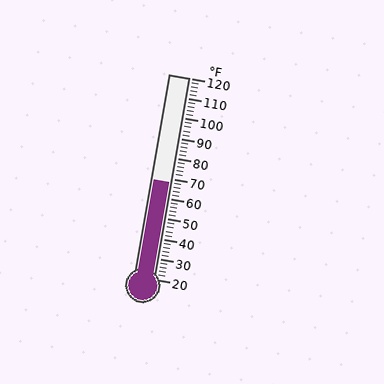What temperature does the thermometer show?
The thermometer shows approximately 68°F.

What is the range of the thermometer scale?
The thermometer scale ranges from 20°F to 120°F.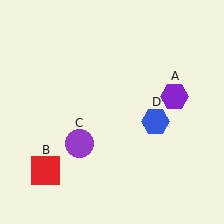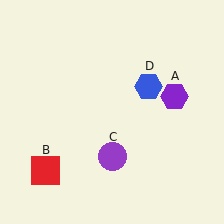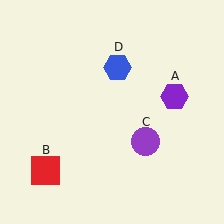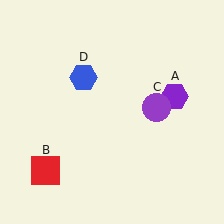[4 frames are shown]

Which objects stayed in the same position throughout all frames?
Purple hexagon (object A) and red square (object B) remained stationary.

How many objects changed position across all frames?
2 objects changed position: purple circle (object C), blue hexagon (object D).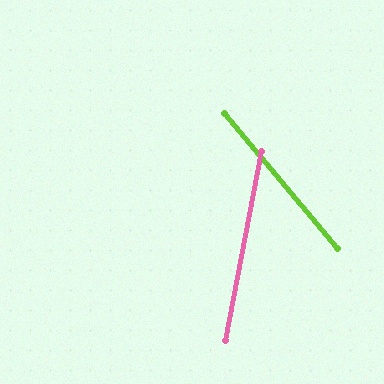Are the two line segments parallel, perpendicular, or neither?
Neither parallel nor perpendicular — they differ by about 51°.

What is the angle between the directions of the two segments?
Approximately 51 degrees.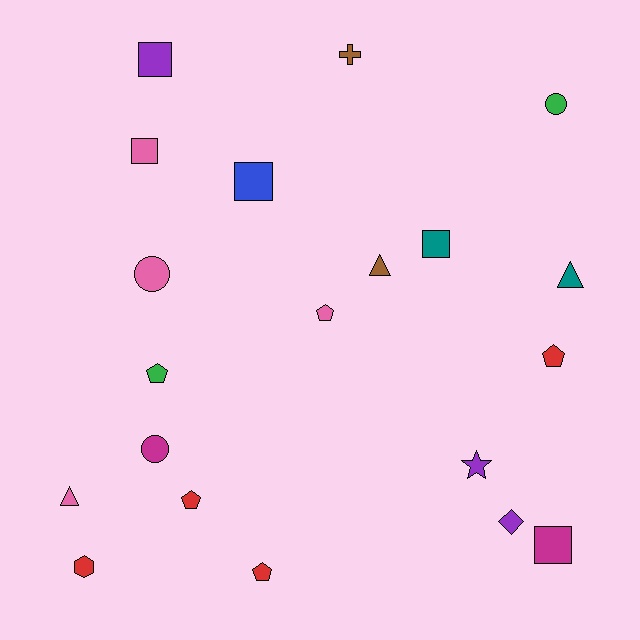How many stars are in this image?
There is 1 star.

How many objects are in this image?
There are 20 objects.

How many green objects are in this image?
There are 2 green objects.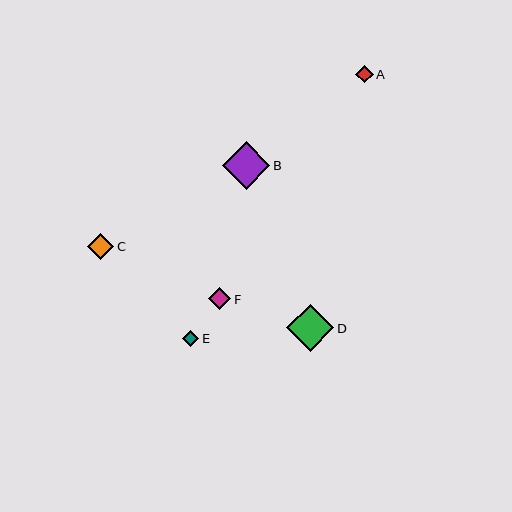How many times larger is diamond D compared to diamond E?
Diamond D is approximately 3.0 times the size of diamond E.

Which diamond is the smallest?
Diamond E is the smallest with a size of approximately 16 pixels.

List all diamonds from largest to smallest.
From largest to smallest: B, D, C, F, A, E.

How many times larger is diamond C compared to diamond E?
Diamond C is approximately 1.6 times the size of diamond E.